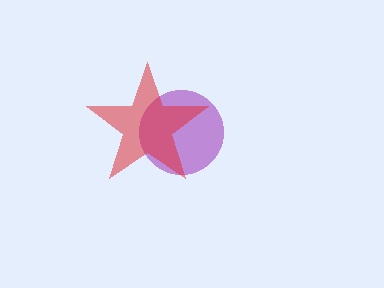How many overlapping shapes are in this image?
There are 2 overlapping shapes in the image.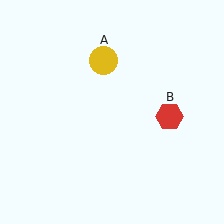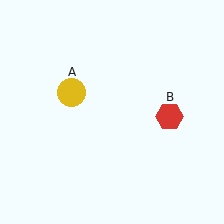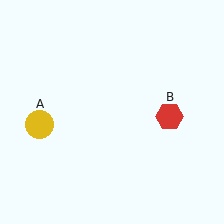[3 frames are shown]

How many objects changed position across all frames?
1 object changed position: yellow circle (object A).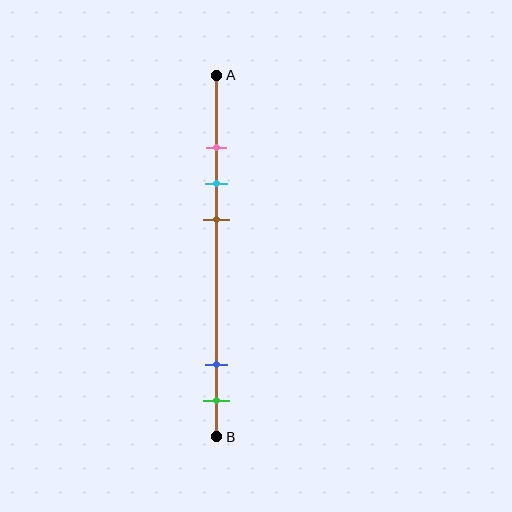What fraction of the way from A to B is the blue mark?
The blue mark is approximately 80% (0.8) of the way from A to B.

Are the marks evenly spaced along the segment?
No, the marks are not evenly spaced.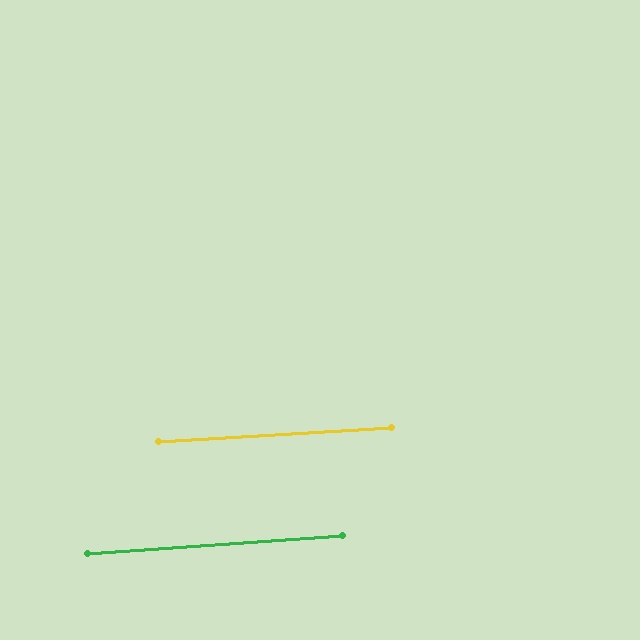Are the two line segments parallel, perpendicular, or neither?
Parallel — their directions differ by only 0.6°.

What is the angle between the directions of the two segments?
Approximately 1 degree.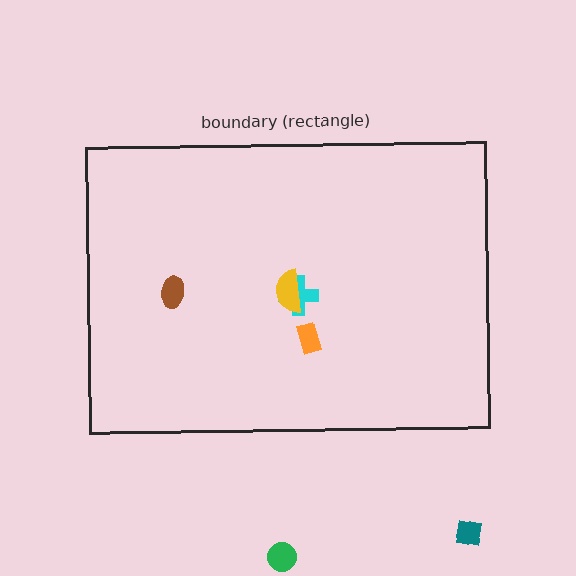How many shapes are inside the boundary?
4 inside, 2 outside.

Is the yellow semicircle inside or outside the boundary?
Inside.